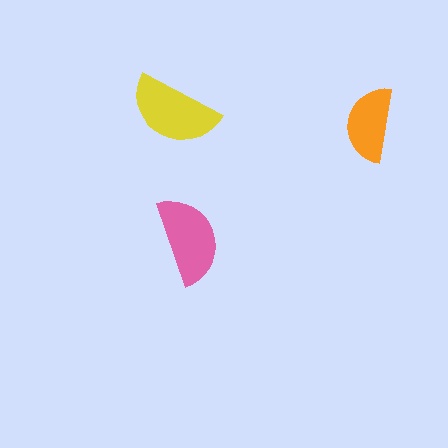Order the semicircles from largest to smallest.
the yellow one, the pink one, the orange one.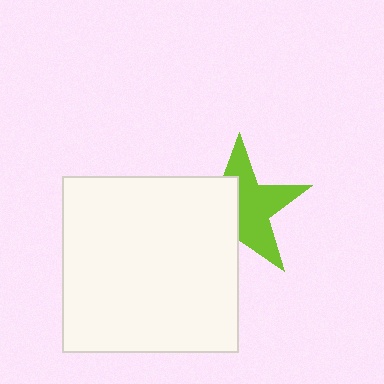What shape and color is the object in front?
The object in front is a white square.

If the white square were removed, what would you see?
You would see the complete lime star.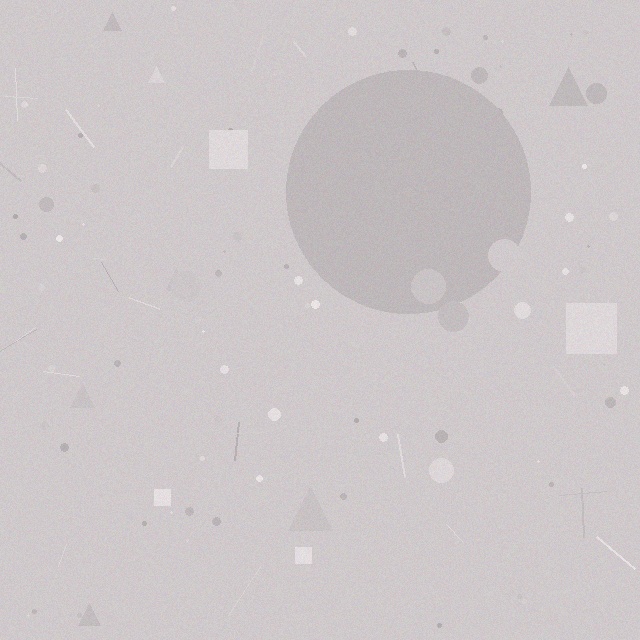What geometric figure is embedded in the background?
A circle is embedded in the background.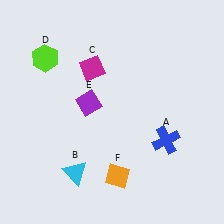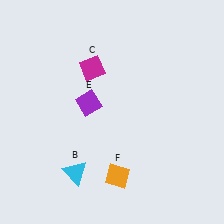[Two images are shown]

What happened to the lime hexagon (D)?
The lime hexagon (D) was removed in Image 2. It was in the top-left area of Image 1.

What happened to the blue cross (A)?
The blue cross (A) was removed in Image 2. It was in the bottom-right area of Image 1.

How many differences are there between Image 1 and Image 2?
There are 2 differences between the two images.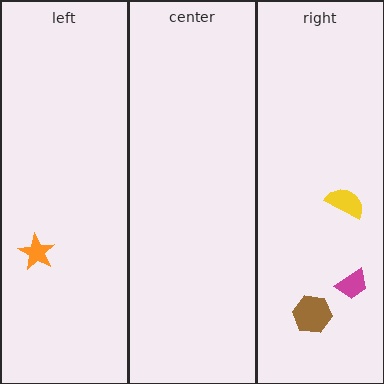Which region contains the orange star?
The left region.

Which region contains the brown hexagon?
The right region.